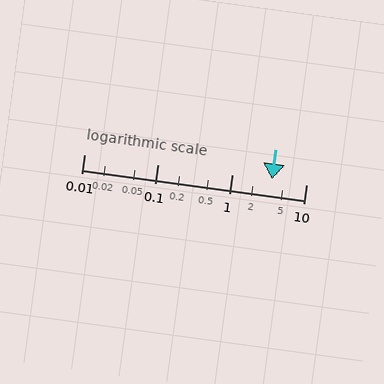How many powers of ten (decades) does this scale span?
The scale spans 3 decades, from 0.01 to 10.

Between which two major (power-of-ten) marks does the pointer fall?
The pointer is between 1 and 10.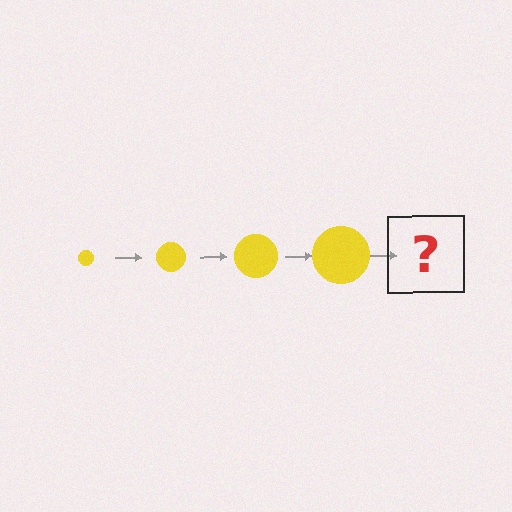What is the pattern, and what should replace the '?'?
The pattern is that the circle gets progressively larger each step. The '?' should be a yellow circle, larger than the previous one.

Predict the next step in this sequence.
The next step is a yellow circle, larger than the previous one.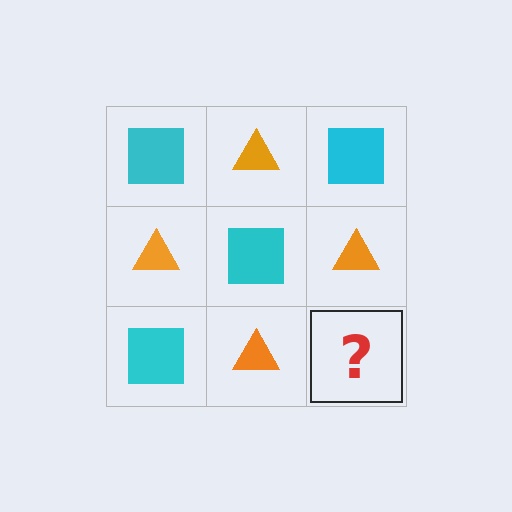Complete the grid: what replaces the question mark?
The question mark should be replaced with a cyan square.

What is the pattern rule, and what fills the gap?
The rule is that it alternates cyan square and orange triangle in a checkerboard pattern. The gap should be filled with a cyan square.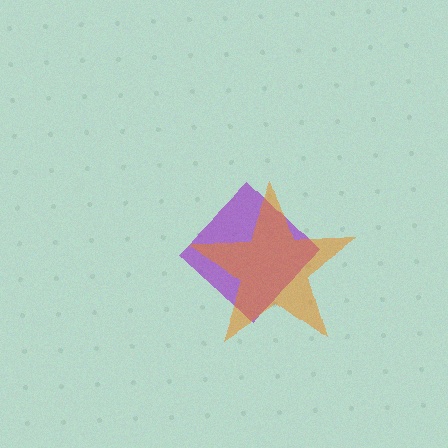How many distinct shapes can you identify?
There are 2 distinct shapes: a purple diamond, an orange star.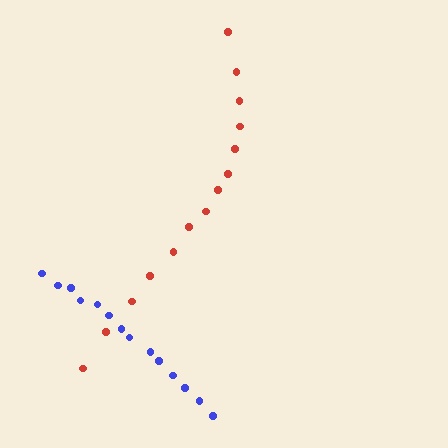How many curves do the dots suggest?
There are 2 distinct paths.